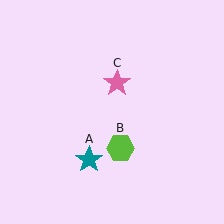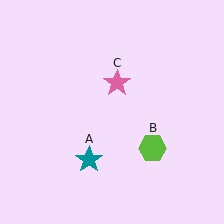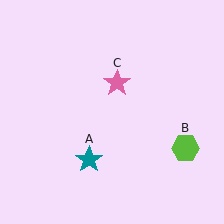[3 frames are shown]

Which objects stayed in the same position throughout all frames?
Teal star (object A) and pink star (object C) remained stationary.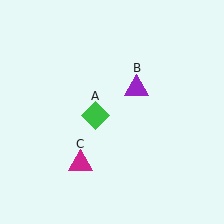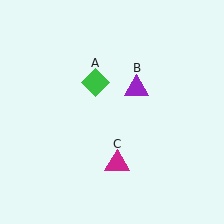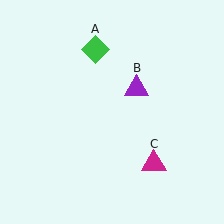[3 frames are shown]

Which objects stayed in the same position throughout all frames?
Purple triangle (object B) remained stationary.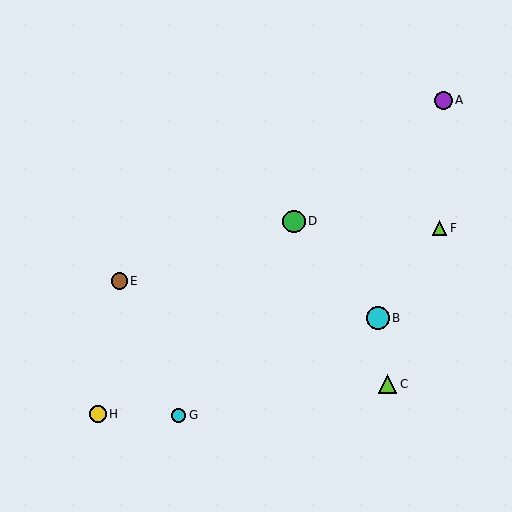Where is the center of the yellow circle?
The center of the yellow circle is at (98, 414).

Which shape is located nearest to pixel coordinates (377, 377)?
The lime triangle (labeled C) at (388, 384) is nearest to that location.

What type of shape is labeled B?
Shape B is a cyan circle.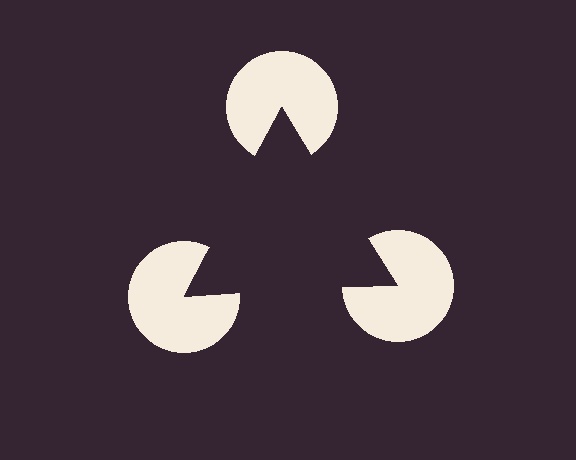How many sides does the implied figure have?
3 sides.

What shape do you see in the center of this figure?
An illusory triangle — its edges are inferred from the aligned wedge cuts in the pac-man discs, not physically drawn.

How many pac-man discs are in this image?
There are 3 — one at each vertex of the illusory triangle.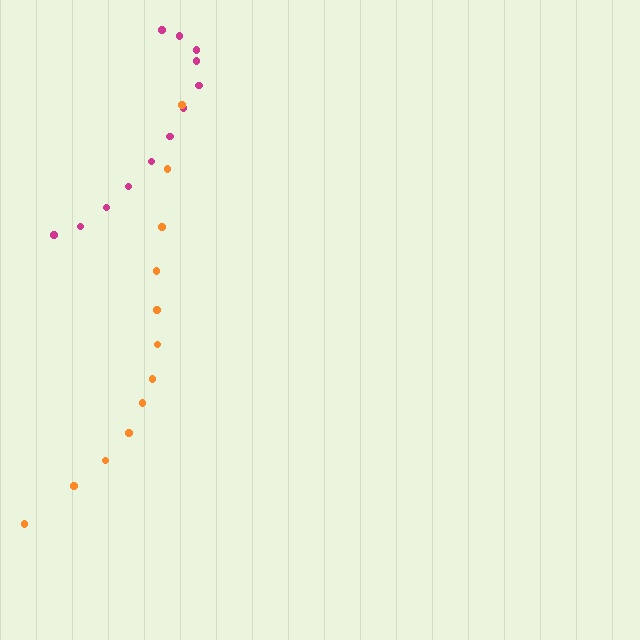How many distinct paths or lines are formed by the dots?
There are 2 distinct paths.